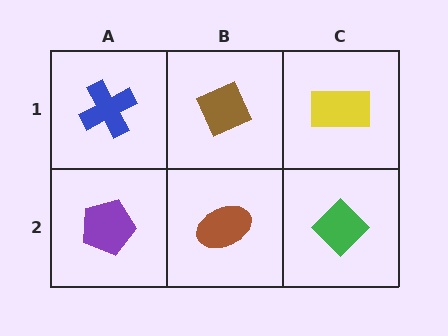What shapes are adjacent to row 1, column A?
A purple pentagon (row 2, column A), a brown diamond (row 1, column B).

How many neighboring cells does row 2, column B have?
3.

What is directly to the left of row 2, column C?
A brown ellipse.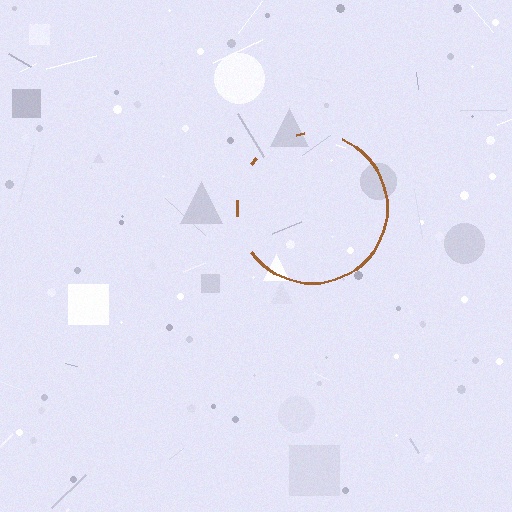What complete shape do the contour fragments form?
The contour fragments form a circle.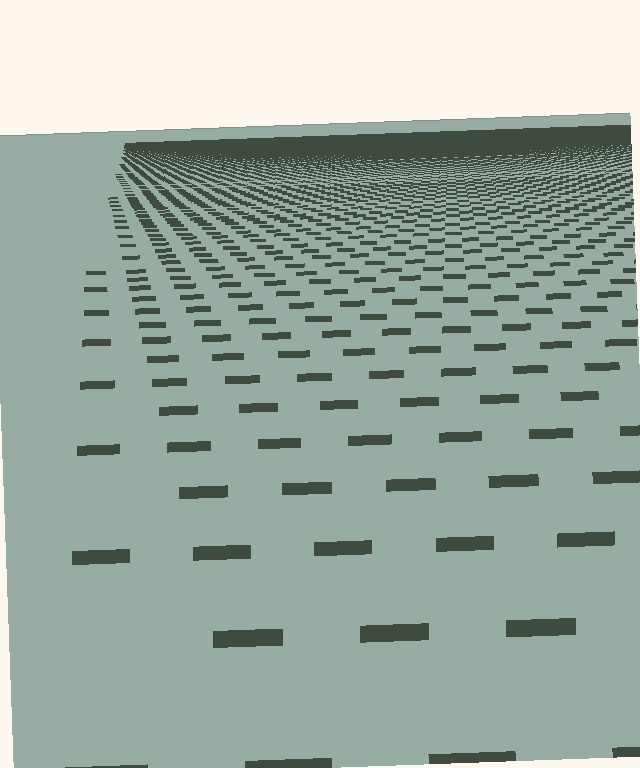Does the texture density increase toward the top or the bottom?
Density increases toward the top.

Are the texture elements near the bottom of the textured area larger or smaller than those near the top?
Larger. Near the bottom, elements are closer to the viewer and appear at a bigger on-screen size.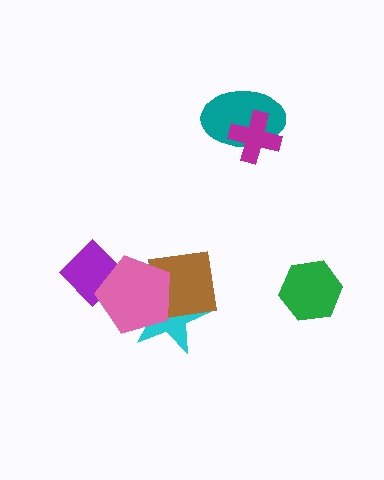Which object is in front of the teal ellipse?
The magenta cross is in front of the teal ellipse.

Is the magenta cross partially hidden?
No, no other shape covers it.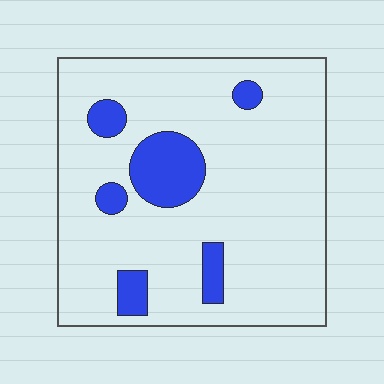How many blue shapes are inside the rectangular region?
6.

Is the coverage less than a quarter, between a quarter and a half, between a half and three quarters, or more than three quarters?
Less than a quarter.